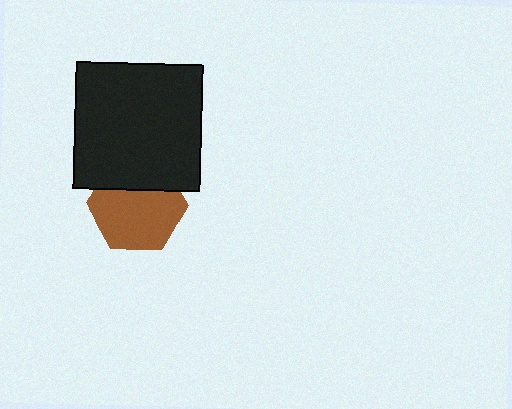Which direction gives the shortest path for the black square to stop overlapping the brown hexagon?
Moving up gives the shortest separation.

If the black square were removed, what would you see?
You would see the complete brown hexagon.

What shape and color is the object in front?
The object in front is a black square.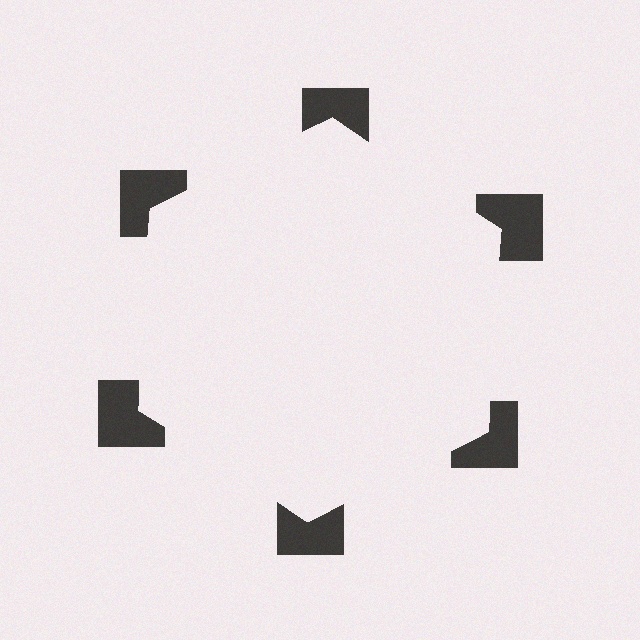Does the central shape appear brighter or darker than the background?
It typically appears slightly brighter than the background, even though no actual brightness change is drawn.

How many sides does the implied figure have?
6 sides.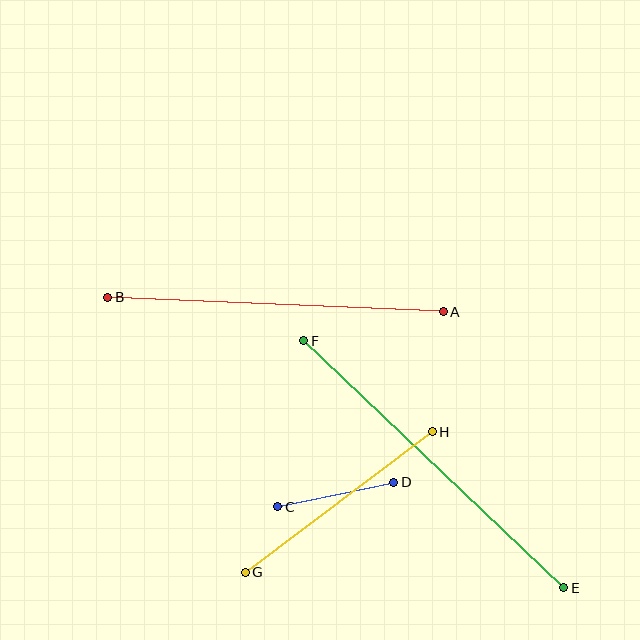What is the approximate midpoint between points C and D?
The midpoint is at approximately (336, 494) pixels.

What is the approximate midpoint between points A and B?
The midpoint is at approximately (275, 304) pixels.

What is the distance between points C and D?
The distance is approximately 118 pixels.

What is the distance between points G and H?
The distance is approximately 234 pixels.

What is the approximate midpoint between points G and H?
The midpoint is at approximately (339, 502) pixels.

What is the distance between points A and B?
The distance is approximately 336 pixels.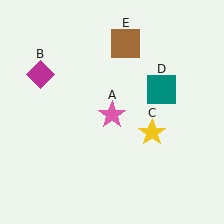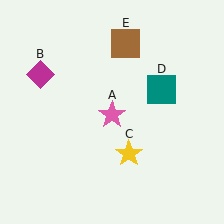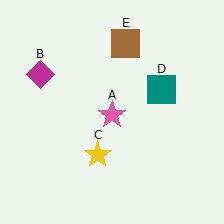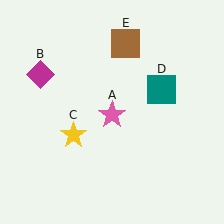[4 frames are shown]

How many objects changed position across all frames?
1 object changed position: yellow star (object C).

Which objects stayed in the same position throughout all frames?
Pink star (object A) and magenta diamond (object B) and teal square (object D) and brown square (object E) remained stationary.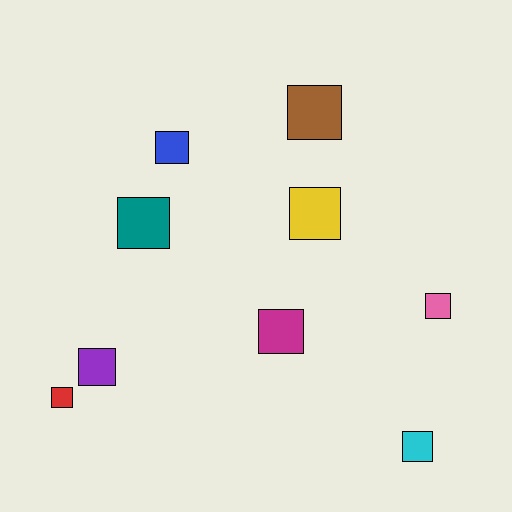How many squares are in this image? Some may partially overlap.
There are 9 squares.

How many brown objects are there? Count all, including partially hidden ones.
There is 1 brown object.